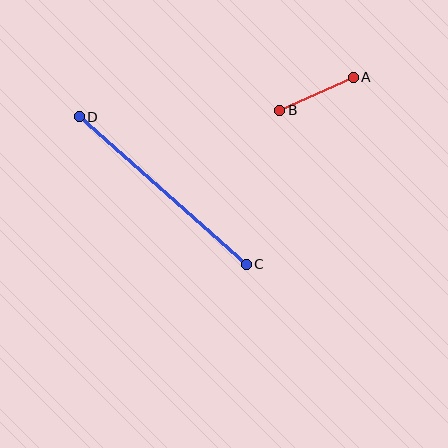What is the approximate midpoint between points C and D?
The midpoint is at approximately (163, 190) pixels.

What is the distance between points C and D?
The distance is approximately 223 pixels.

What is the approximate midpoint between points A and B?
The midpoint is at approximately (317, 94) pixels.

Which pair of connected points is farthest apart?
Points C and D are farthest apart.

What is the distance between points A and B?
The distance is approximately 81 pixels.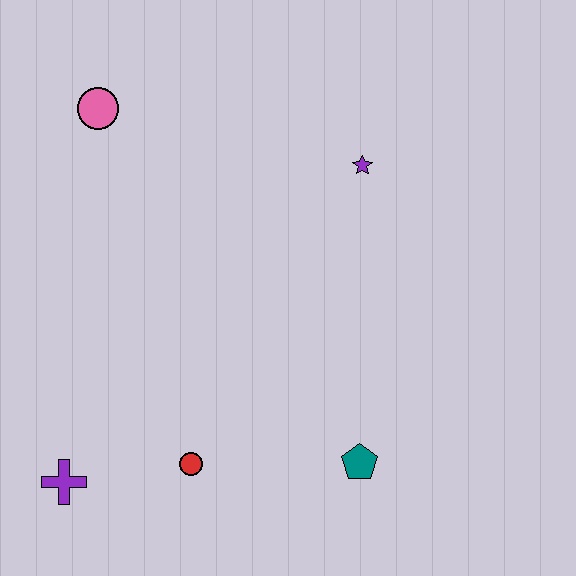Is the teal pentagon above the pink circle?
No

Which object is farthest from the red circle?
The pink circle is farthest from the red circle.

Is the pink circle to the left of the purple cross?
No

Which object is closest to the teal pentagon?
The red circle is closest to the teal pentagon.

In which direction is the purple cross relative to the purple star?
The purple cross is below the purple star.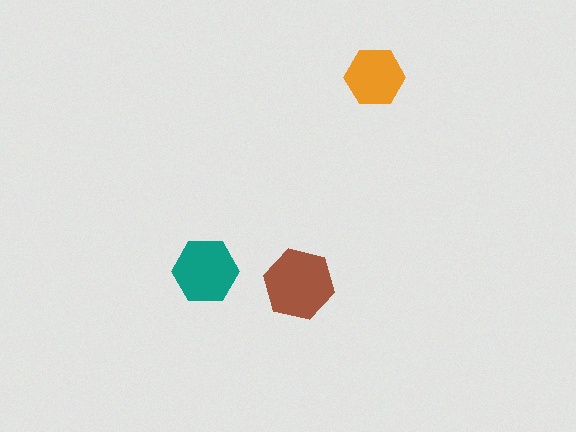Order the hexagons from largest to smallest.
the brown one, the teal one, the orange one.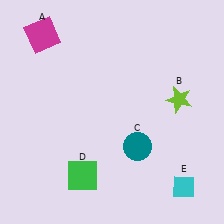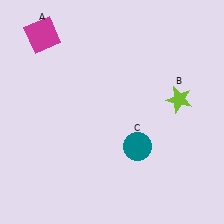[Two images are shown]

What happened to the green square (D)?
The green square (D) was removed in Image 2. It was in the bottom-left area of Image 1.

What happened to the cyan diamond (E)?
The cyan diamond (E) was removed in Image 2. It was in the bottom-right area of Image 1.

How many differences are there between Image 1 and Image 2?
There are 2 differences between the two images.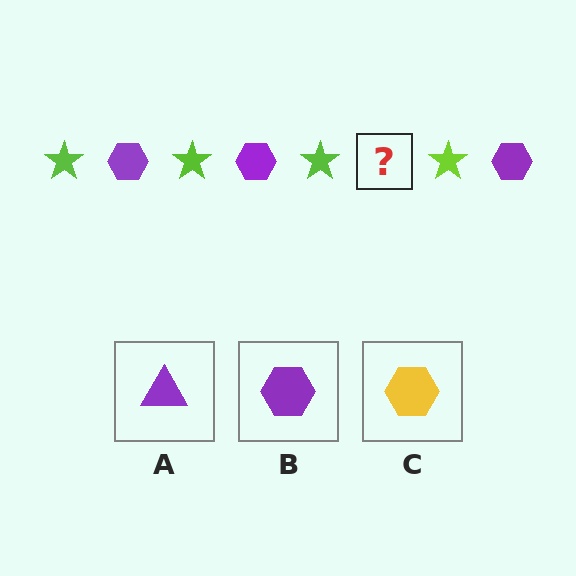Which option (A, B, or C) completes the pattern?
B.